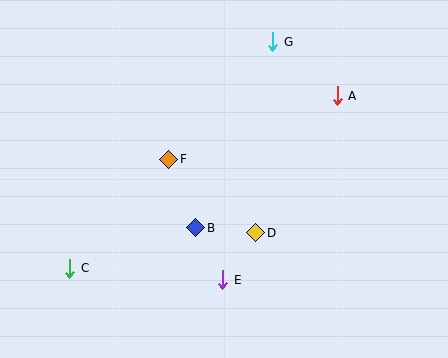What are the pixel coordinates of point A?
Point A is at (337, 96).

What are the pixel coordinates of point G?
Point G is at (273, 42).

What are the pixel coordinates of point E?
Point E is at (223, 280).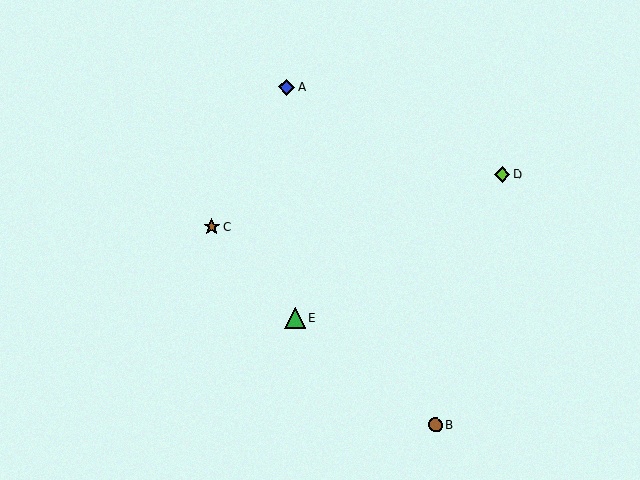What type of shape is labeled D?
Shape D is a lime diamond.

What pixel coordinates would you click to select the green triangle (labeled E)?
Click at (295, 318) to select the green triangle E.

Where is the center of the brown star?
The center of the brown star is at (212, 226).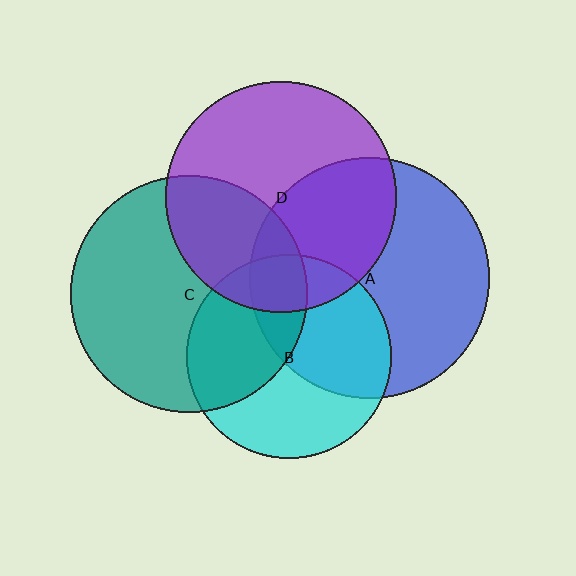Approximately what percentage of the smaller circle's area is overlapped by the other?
Approximately 15%.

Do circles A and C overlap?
Yes.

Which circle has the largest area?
Circle A (blue).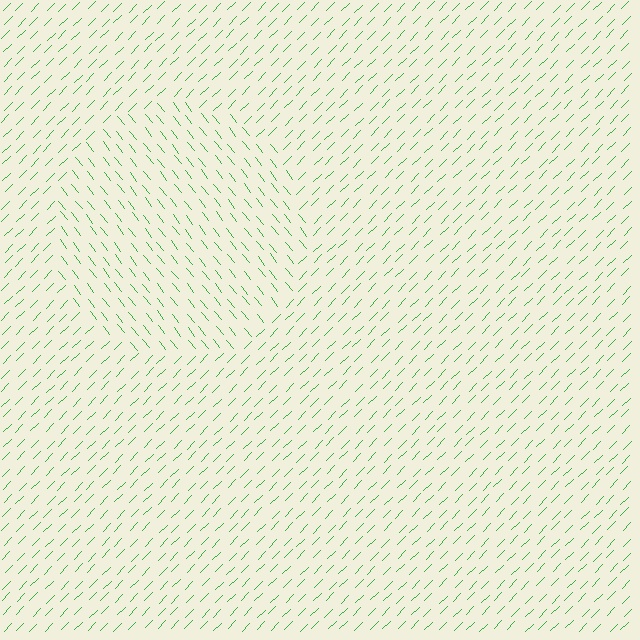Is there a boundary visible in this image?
Yes, there is a texture boundary formed by a change in line orientation.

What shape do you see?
I see a circle.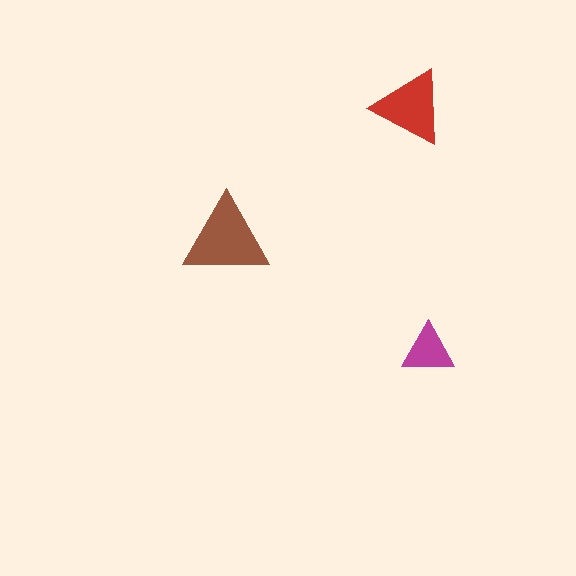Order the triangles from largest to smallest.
the brown one, the red one, the magenta one.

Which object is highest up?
The red triangle is topmost.